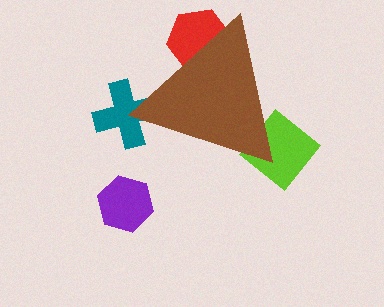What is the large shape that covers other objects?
A brown triangle.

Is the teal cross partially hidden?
Yes, the teal cross is partially hidden behind the brown triangle.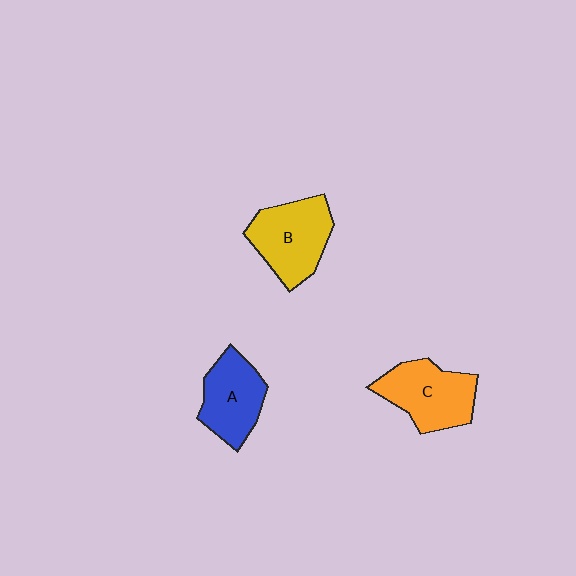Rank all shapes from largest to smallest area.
From largest to smallest: B (yellow), C (orange), A (blue).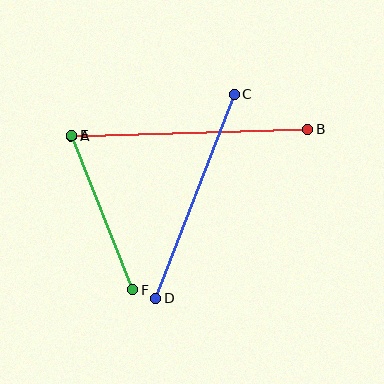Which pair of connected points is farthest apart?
Points A and B are farthest apart.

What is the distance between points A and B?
The distance is approximately 236 pixels.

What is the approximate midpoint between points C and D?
The midpoint is at approximately (195, 196) pixels.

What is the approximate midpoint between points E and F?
The midpoint is at approximately (102, 212) pixels.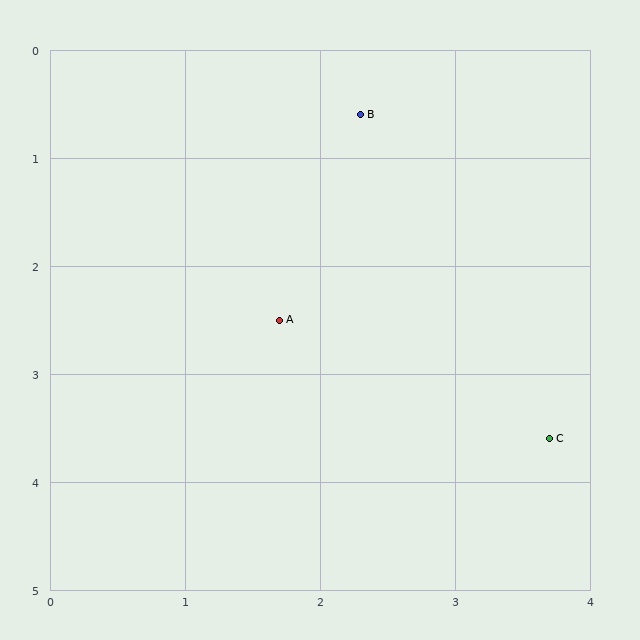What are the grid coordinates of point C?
Point C is at approximately (3.7, 3.6).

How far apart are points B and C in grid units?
Points B and C are about 3.3 grid units apart.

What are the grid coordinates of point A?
Point A is at approximately (1.7, 2.5).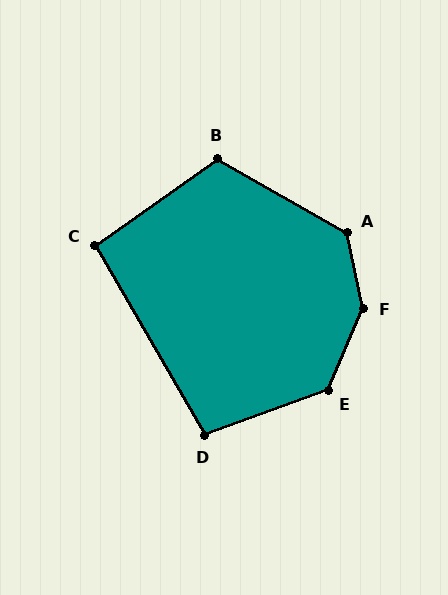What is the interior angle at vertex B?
Approximately 115 degrees (obtuse).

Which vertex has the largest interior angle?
F, at approximately 145 degrees.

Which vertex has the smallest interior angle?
C, at approximately 95 degrees.